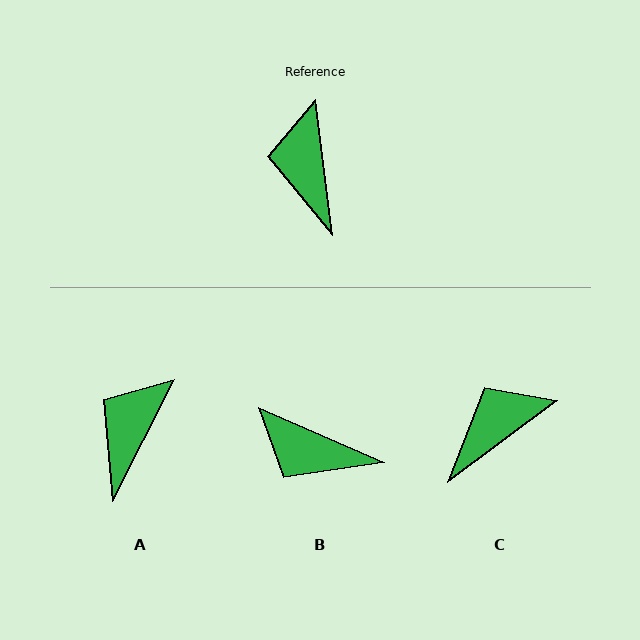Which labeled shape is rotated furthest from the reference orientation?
C, about 60 degrees away.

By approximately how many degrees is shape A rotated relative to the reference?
Approximately 34 degrees clockwise.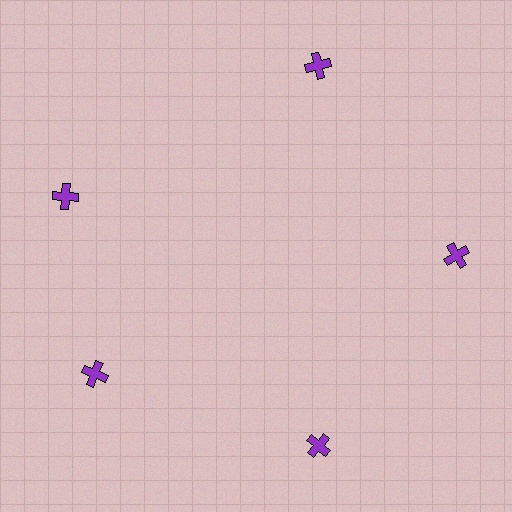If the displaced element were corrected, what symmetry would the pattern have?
It would have 5-fold rotational symmetry — the pattern would map onto itself every 72 degrees.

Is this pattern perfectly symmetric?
No. The 5 purple crosses are arranged in a ring, but one element near the 10 o'clock position is rotated out of alignment along the ring, breaking the 5-fold rotational symmetry.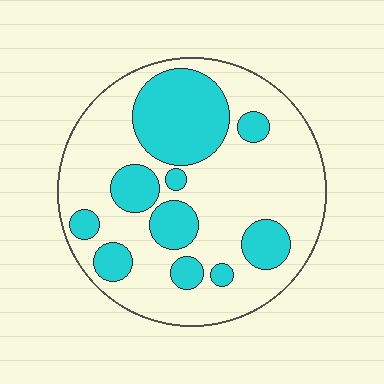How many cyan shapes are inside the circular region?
10.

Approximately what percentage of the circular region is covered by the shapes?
Approximately 30%.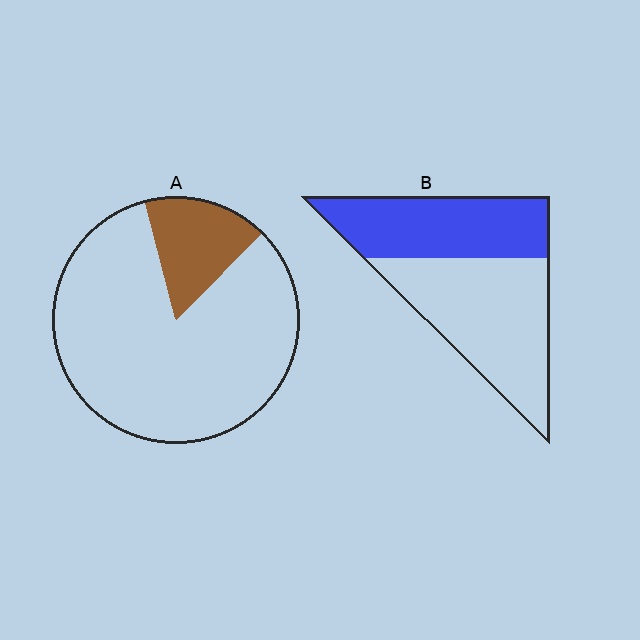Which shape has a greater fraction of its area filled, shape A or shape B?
Shape B.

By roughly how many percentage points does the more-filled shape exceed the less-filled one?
By roughly 25 percentage points (B over A).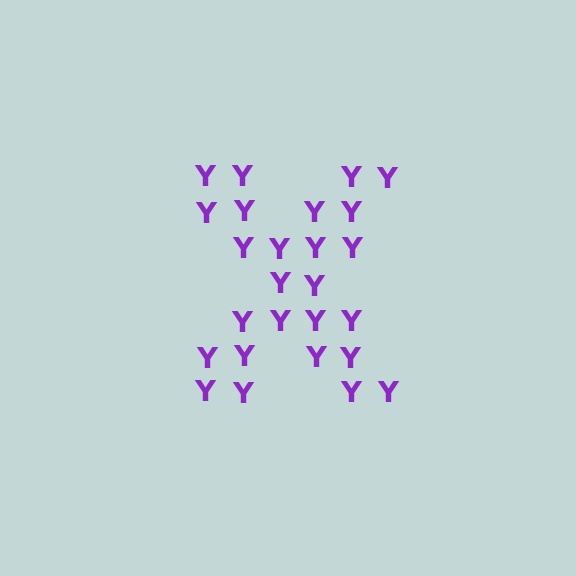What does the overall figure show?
The overall figure shows the letter X.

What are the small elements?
The small elements are letter Y's.